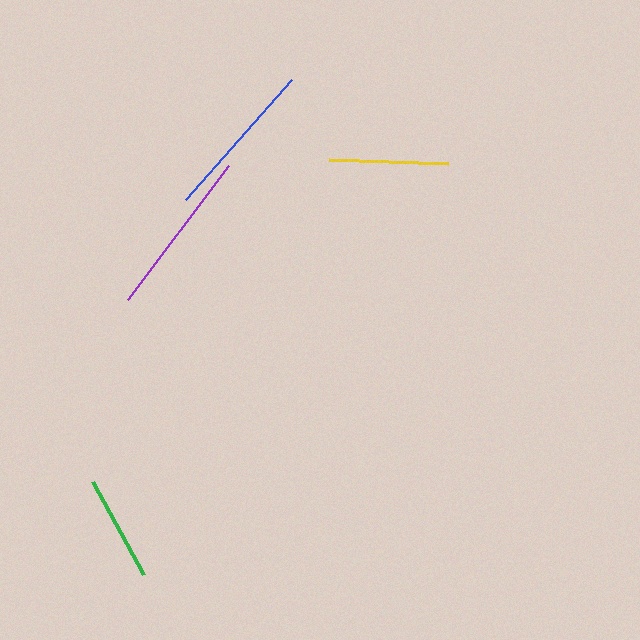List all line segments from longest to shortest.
From longest to shortest: purple, blue, yellow, green.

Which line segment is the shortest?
The green line is the shortest at approximately 106 pixels.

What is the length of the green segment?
The green segment is approximately 106 pixels long.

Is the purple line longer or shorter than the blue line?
The purple line is longer than the blue line.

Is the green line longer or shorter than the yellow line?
The yellow line is longer than the green line.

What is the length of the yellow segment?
The yellow segment is approximately 119 pixels long.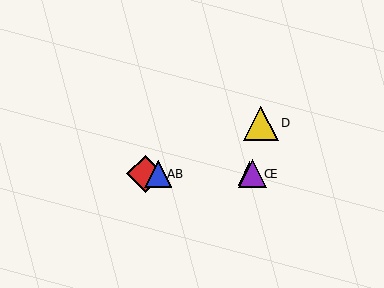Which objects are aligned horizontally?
Objects A, B, C, E are aligned horizontally.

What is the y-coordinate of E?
Object E is at y≈174.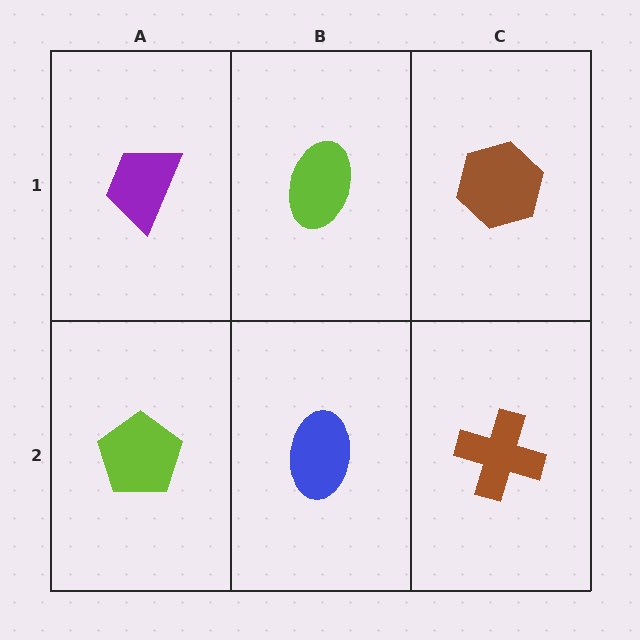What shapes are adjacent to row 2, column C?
A brown hexagon (row 1, column C), a blue ellipse (row 2, column B).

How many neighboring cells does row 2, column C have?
2.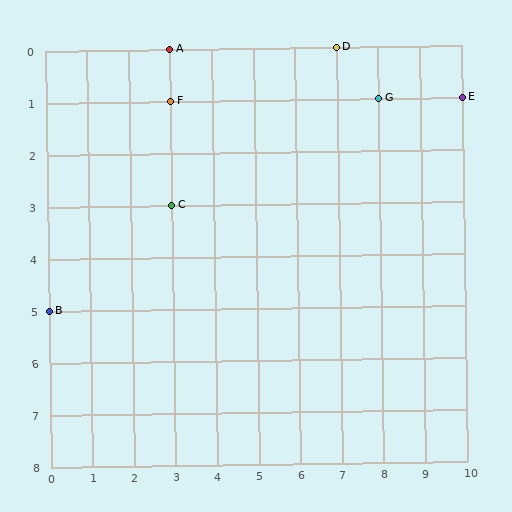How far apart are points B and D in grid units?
Points B and D are 7 columns and 5 rows apart (about 8.6 grid units diagonally).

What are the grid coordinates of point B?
Point B is at grid coordinates (0, 5).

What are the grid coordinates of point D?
Point D is at grid coordinates (7, 0).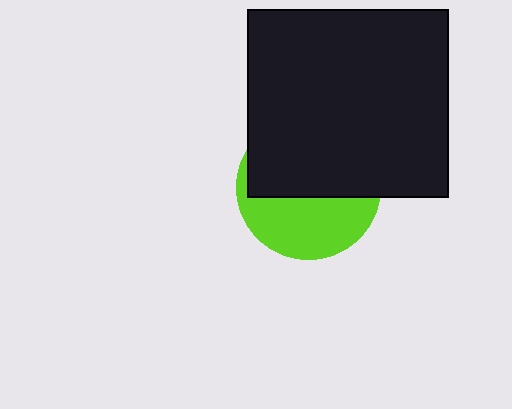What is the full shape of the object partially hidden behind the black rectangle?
The partially hidden object is a lime circle.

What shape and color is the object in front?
The object in front is a black rectangle.